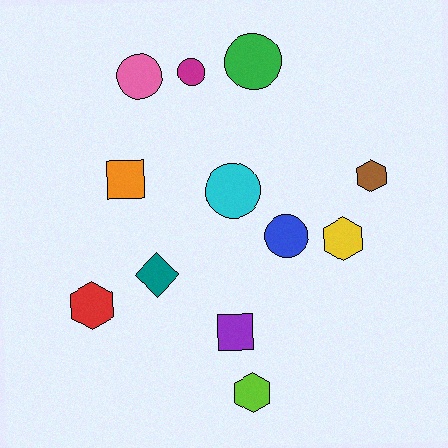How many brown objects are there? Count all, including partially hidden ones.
There is 1 brown object.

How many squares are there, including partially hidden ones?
There are 2 squares.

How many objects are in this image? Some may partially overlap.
There are 12 objects.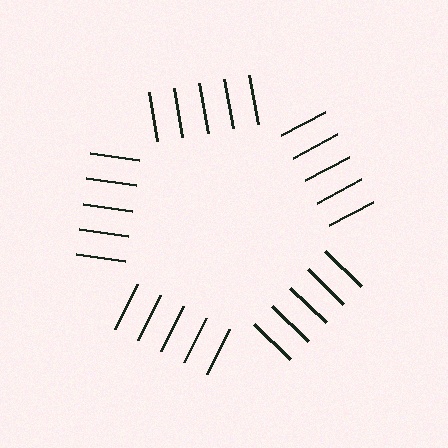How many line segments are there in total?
25 — 5 along each of the 5 edges.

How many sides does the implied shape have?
5 sides — the line-ends trace a pentagon.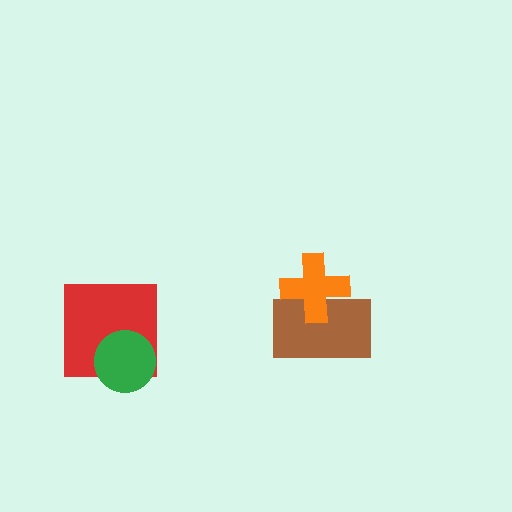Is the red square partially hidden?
Yes, it is partially covered by another shape.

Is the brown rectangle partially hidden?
Yes, it is partially covered by another shape.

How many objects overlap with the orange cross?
1 object overlaps with the orange cross.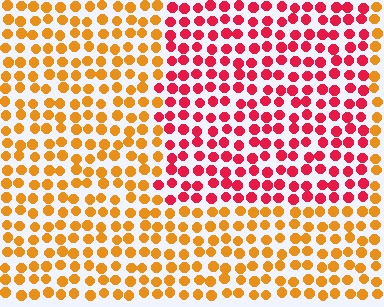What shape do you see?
I see a rectangle.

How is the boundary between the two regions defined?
The boundary is defined purely by a slight shift in hue (about 48 degrees). Spacing, size, and orientation are identical on both sides.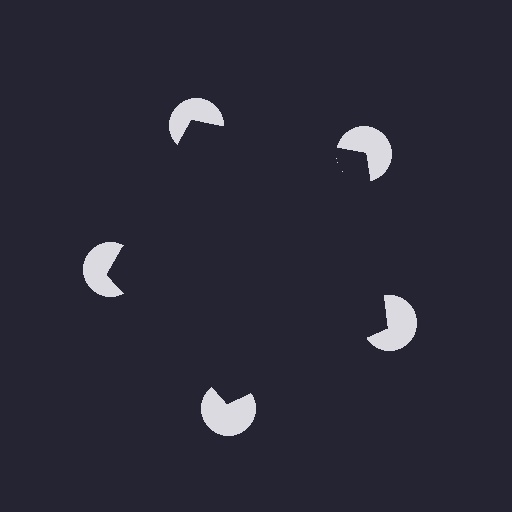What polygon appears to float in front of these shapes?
An illusory pentagon — its edges are inferred from the aligned wedge cuts in the pac-man discs, not physically drawn.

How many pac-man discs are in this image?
There are 5 — one at each vertex of the illusory pentagon.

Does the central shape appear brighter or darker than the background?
It typically appears slightly darker than the background, even though no actual brightness change is drawn.